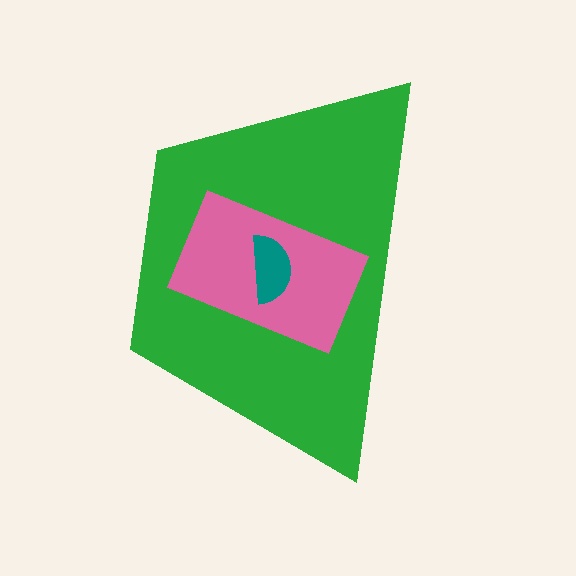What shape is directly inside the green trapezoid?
The pink rectangle.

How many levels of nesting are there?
3.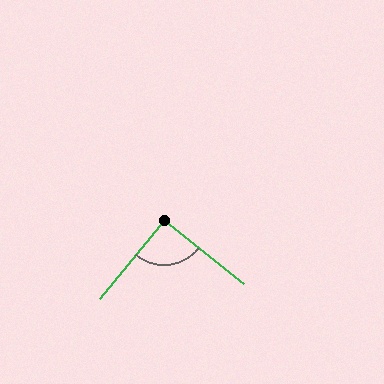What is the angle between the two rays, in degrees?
Approximately 91 degrees.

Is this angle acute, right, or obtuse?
It is approximately a right angle.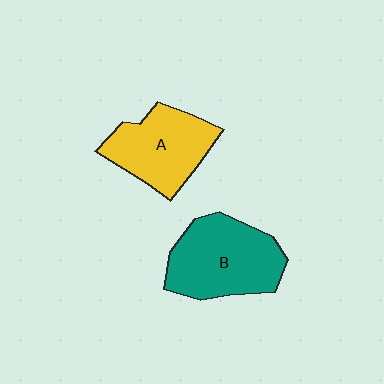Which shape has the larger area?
Shape B (teal).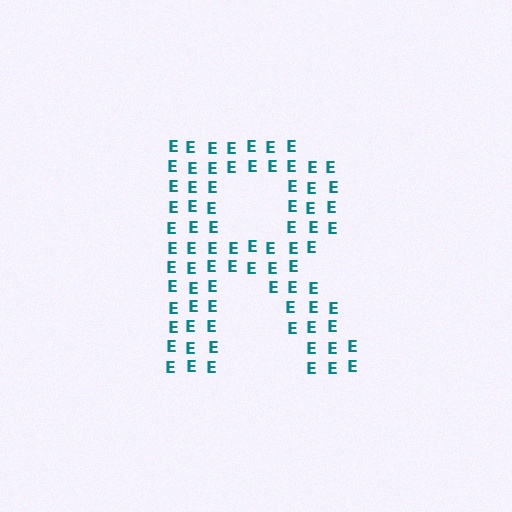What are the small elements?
The small elements are letter E's.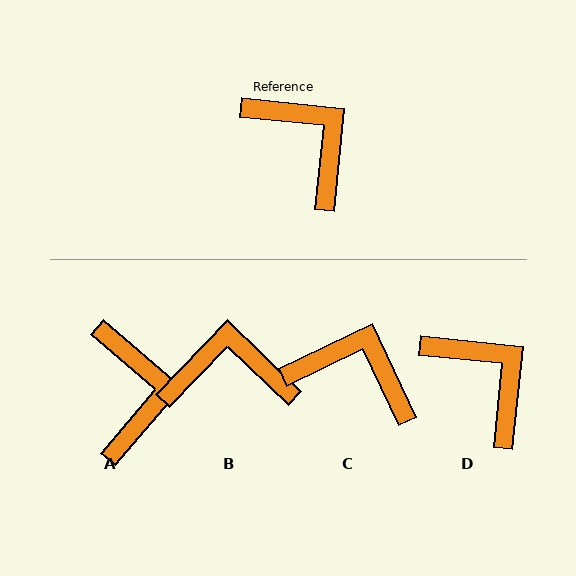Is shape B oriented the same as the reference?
No, it is off by about 52 degrees.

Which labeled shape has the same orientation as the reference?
D.